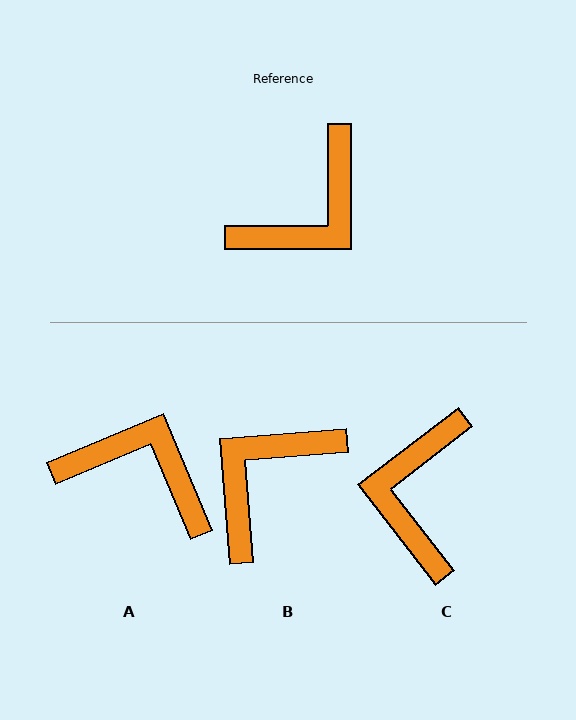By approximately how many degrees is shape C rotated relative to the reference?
Approximately 142 degrees clockwise.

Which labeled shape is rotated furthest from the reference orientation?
B, about 175 degrees away.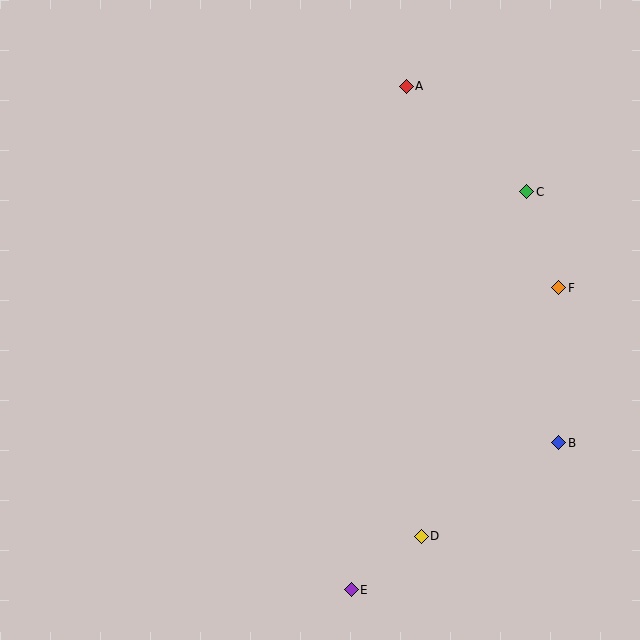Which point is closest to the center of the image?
Point D at (421, 536) is closest to the center.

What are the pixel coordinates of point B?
Point B is at (559, 443).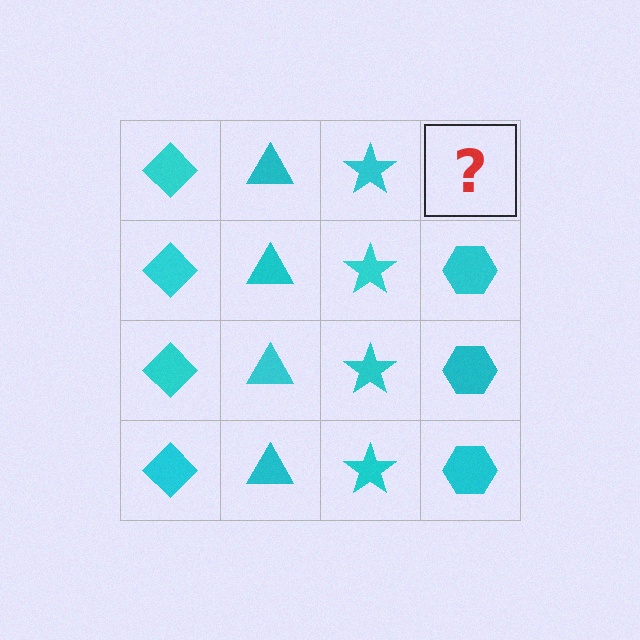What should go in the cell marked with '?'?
The missing cell should contain a cyan hexagon.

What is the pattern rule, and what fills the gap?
The rule is that each column has a consistent shape. The gap should be filled with a cyan hexagon.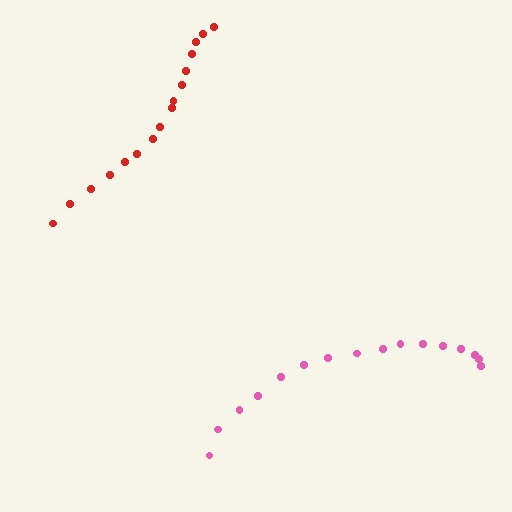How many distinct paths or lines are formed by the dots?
There are 2 distinct paths.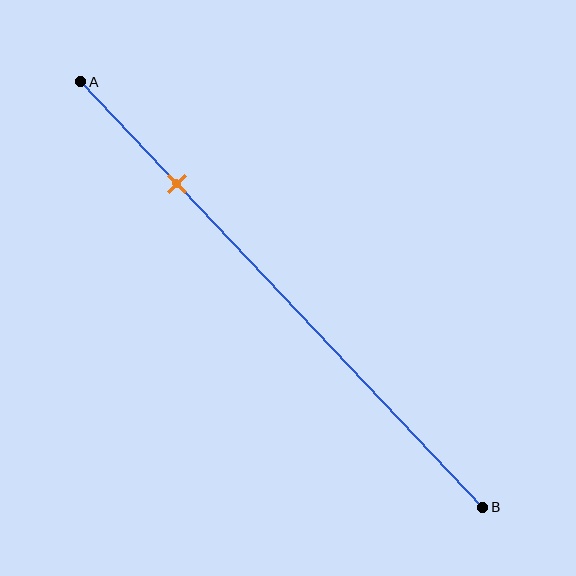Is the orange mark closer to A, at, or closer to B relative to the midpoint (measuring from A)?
The orange mark is closer to point A than the midpoint of segment AB.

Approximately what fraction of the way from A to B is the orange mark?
The orange mark is approximately 25% of the way from A to B.